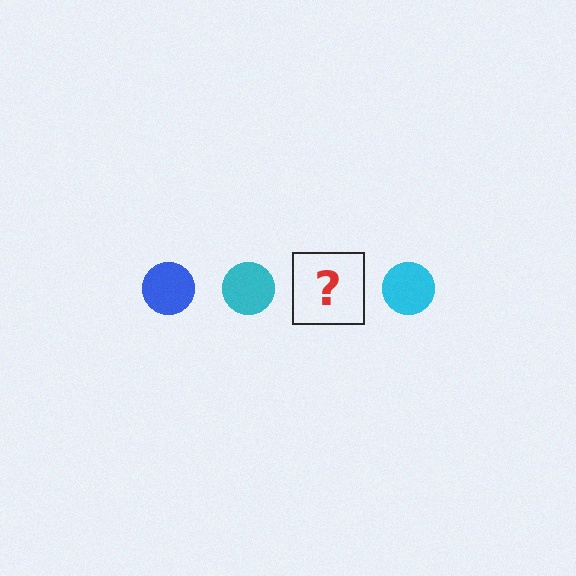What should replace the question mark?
The question mark should be replaced with a blue circle.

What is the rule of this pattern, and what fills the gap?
The rule is that the pattern cycles through blue, cyan circles. The gap should be filled with a blue circle.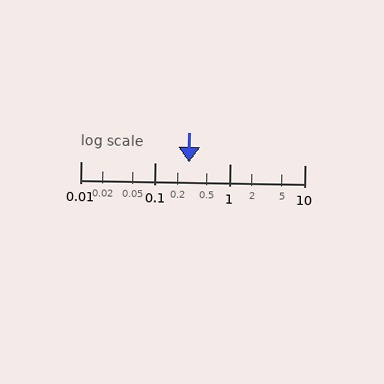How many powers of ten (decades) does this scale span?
The scale spans 3 decades, from 0.01 to 10.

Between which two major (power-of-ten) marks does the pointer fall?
The pointer is between 0.1 and 1.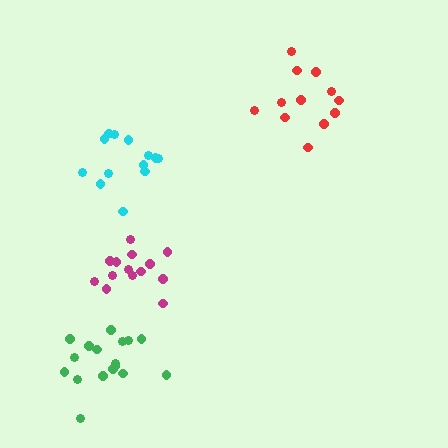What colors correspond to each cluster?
The clusters are colored: green, cyan, red, magenta.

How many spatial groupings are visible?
There are 4 spatial groupings.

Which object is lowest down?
The green cluster is bottommost.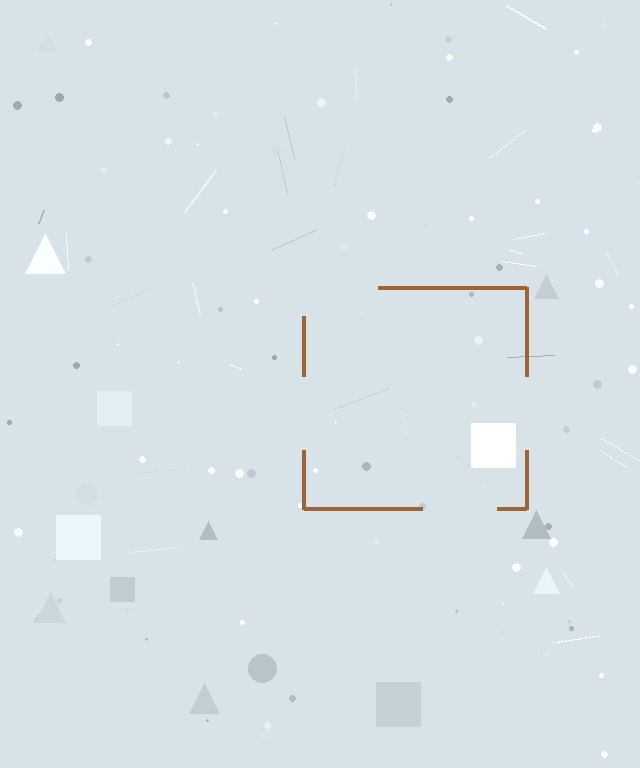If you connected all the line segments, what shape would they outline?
They would outline a square.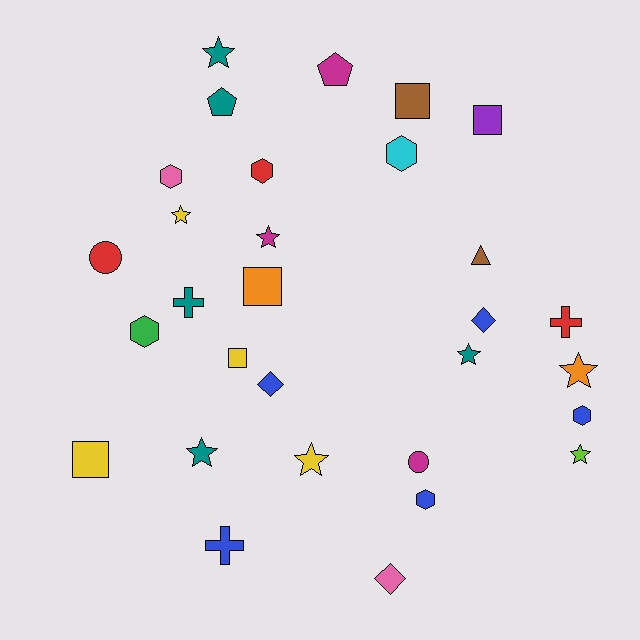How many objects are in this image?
There are 30 objects.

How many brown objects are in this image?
There are 2 brown objects.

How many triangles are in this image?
There is 1 triangle.